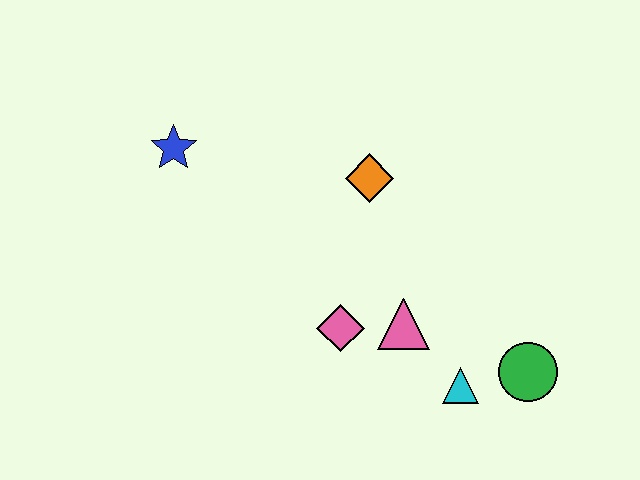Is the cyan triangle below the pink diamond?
Yes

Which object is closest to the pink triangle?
The pink diamond is closest to the pink triangle.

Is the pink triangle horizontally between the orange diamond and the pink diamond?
No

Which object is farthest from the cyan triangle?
The blue star is farthest from the cyan triangle.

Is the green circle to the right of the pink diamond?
Yes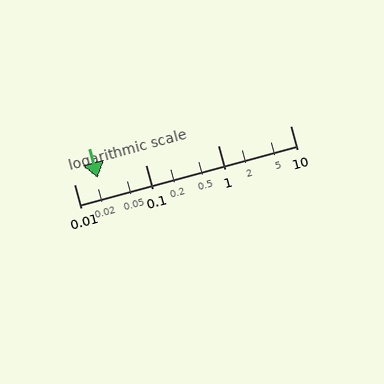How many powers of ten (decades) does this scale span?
The scale spans 3 decades, from 0.01 to 10.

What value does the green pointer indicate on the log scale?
The pointer indicates approximately 0.021.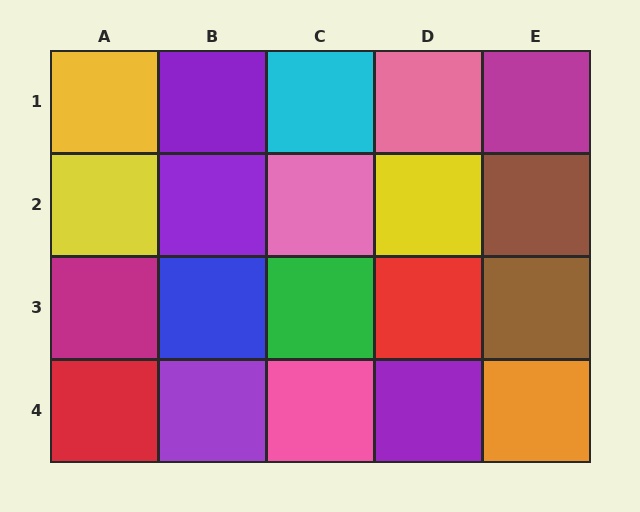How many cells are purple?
4 cells are purple.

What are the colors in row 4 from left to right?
Red, purple, pink, purple, orange.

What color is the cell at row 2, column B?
Purple.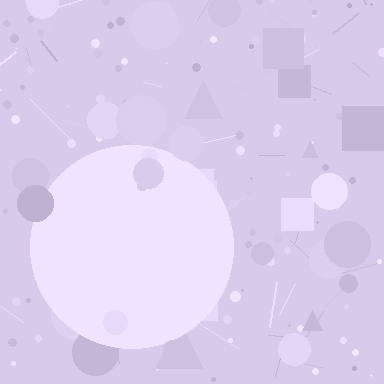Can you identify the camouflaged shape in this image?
The camouflaged shape is a circle.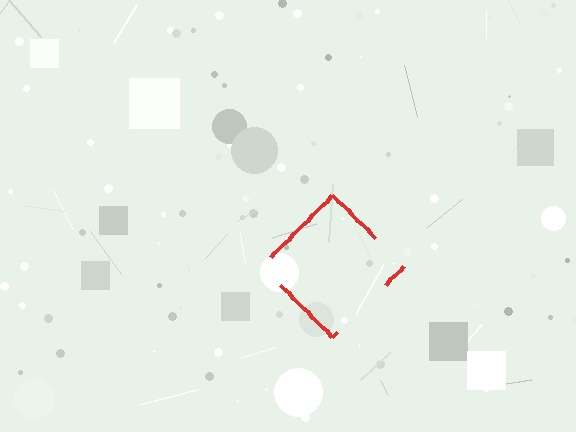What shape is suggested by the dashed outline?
The dashed outline suggests a diamond.